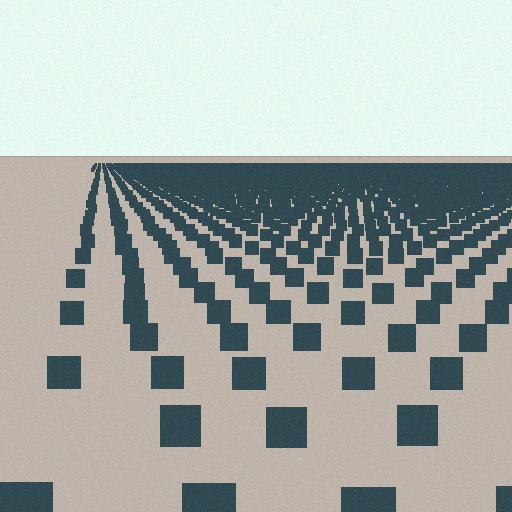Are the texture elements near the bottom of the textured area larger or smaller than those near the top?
Larger. Near the bottom, elements are closer to the viewer and appear at a bigger on-screen size.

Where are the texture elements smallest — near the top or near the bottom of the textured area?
Near the top.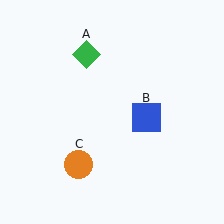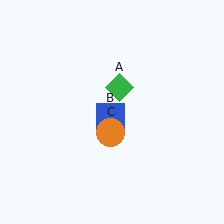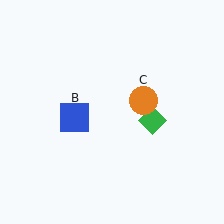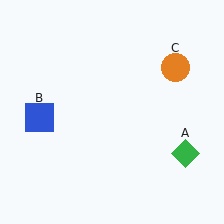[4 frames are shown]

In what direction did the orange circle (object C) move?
The orange circle (object C) moved up and to the right.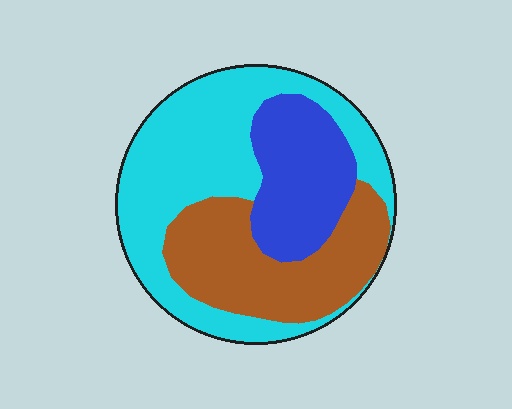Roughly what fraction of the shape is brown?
Brown takes up between a sixth and a third of the shape.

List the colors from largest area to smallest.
From largest to smallest: cyan, brown, blue.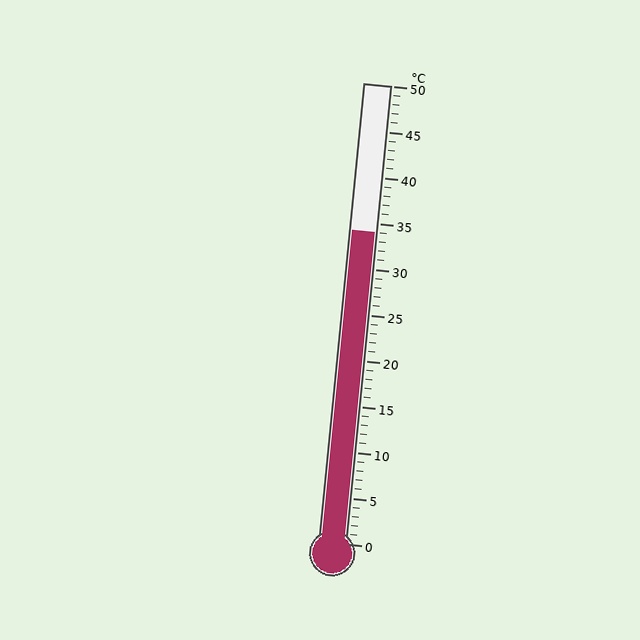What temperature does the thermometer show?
The thermometer shows approximately 34°C.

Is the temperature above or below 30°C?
The temperature is above 30°C.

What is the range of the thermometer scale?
The thermometer scale ranges from 0°C to 50°C.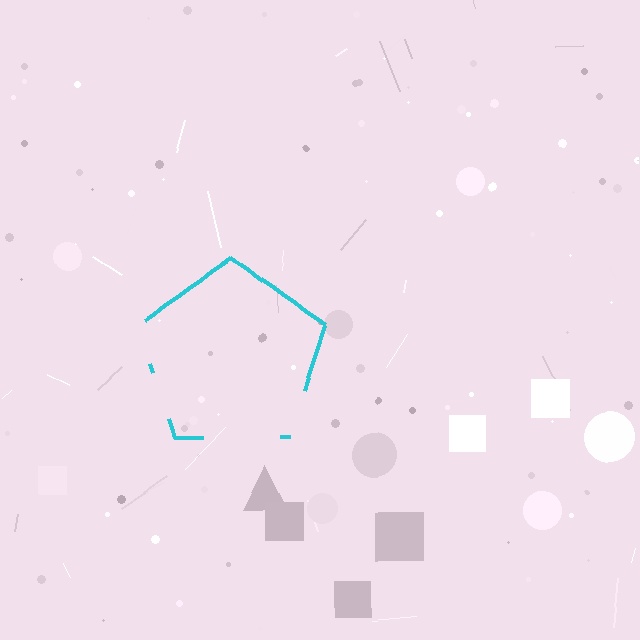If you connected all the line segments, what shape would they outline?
They would outline a pentagon.